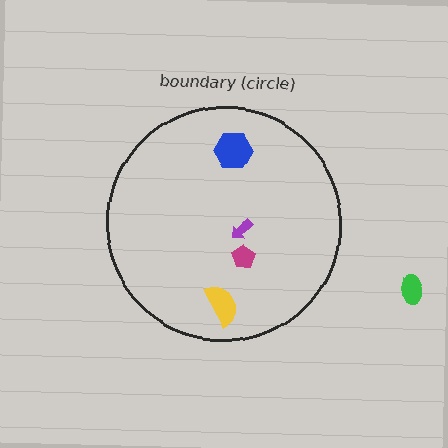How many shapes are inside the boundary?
4 inside, 1 outside.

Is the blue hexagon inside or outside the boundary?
Inside.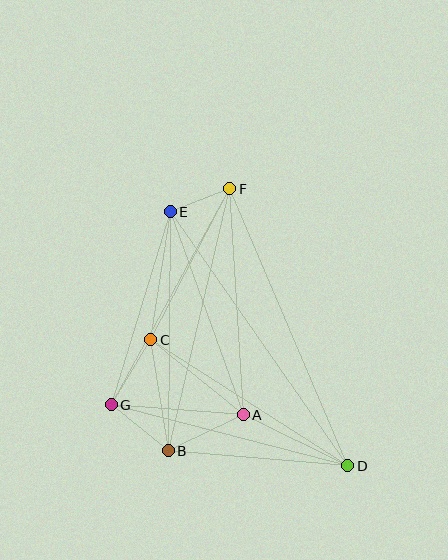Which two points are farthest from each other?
Points D and E are farthest from each other.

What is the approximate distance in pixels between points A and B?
The distance between A and B is approximately 83 pixels.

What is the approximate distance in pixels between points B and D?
The distance between B and D is approximately 180 pixels.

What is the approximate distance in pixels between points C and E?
The distance between C and E is approximately 130 pixels.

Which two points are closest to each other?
Points E and F are closest to each other.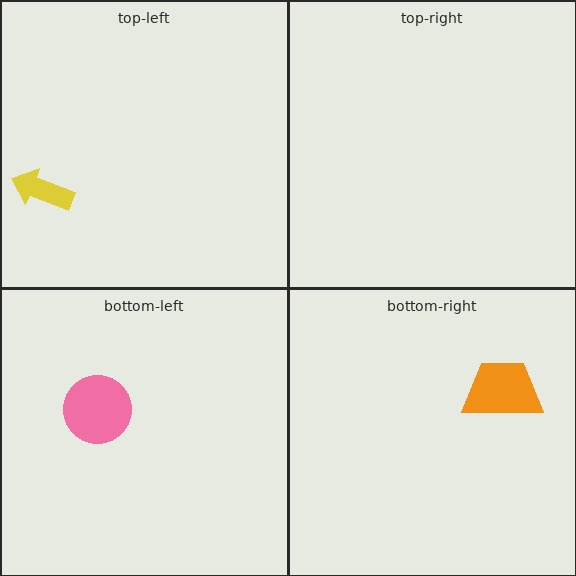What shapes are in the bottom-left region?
The pink circle.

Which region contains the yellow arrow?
The top-left region.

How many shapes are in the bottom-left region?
1.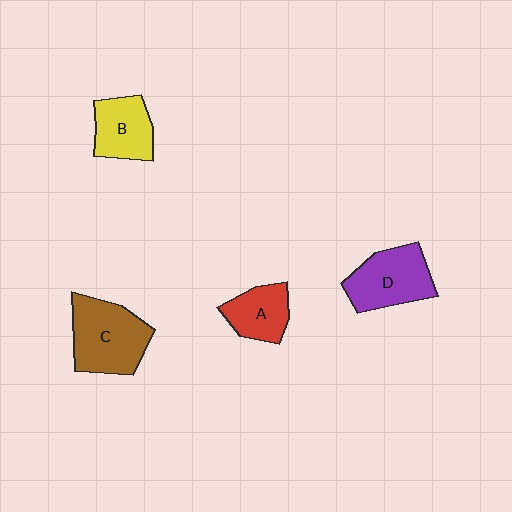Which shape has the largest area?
Shape C (brown).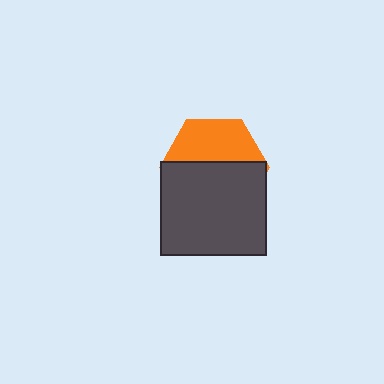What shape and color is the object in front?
The object in front is a dark gray rectangle.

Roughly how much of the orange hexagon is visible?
A small part of it is visible (roughly 42%).